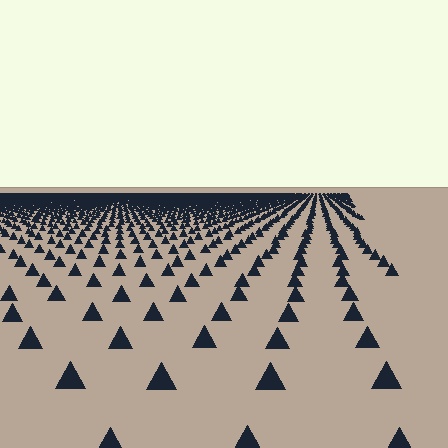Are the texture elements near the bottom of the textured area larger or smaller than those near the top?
Larger. Near the bottom, elements are closer to the viewer and appear at a bigger on-screen size.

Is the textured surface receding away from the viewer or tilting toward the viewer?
The surface is receding away from the viewer. Texture elements get smaller and denser toward the top.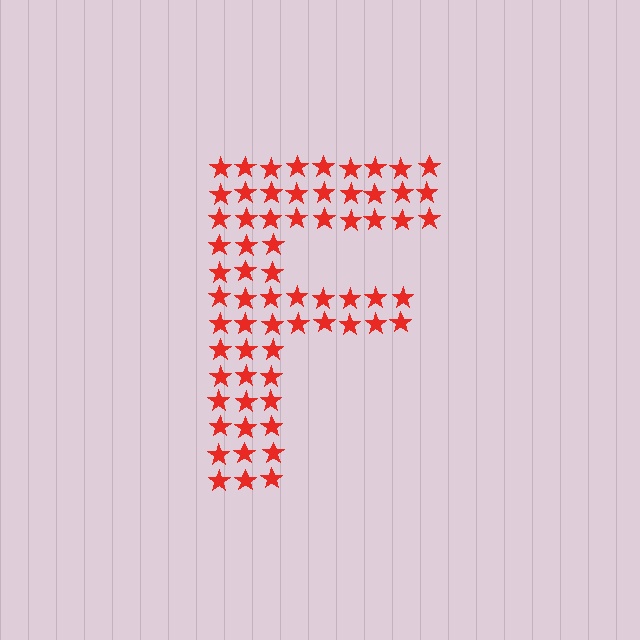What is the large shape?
The large shape is the letter F.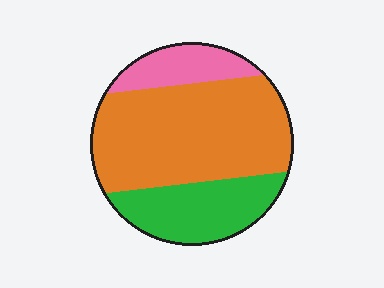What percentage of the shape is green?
Green takes up between a sixth and a third of the shape.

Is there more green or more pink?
Green.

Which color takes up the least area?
Pink, at roughly 15%.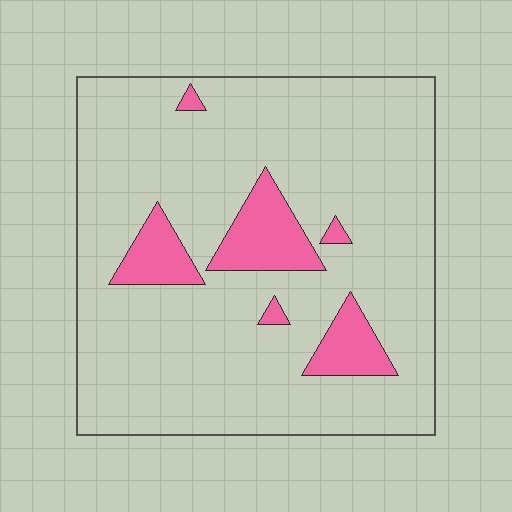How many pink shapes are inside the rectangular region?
6.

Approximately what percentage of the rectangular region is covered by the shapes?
Approximately 15%.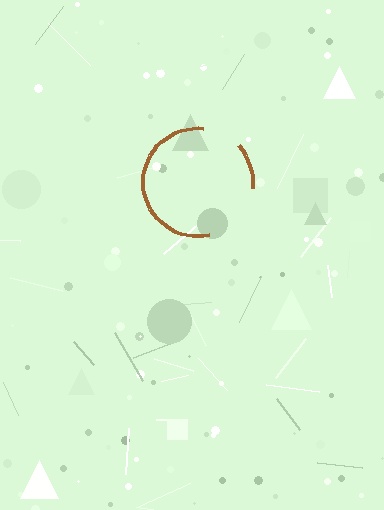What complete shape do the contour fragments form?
The contour fragments form a circle.